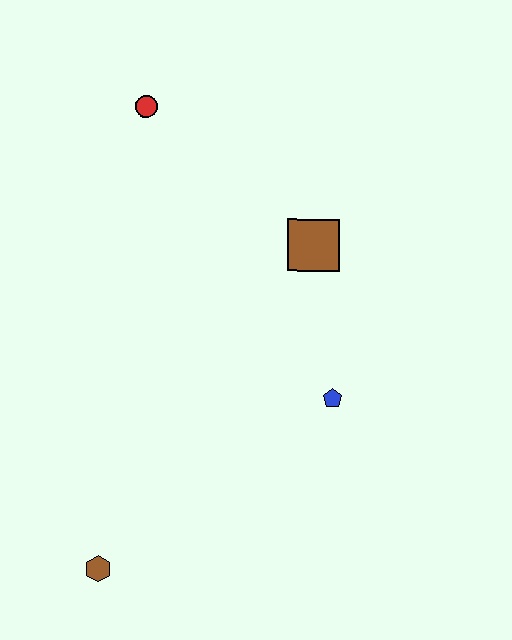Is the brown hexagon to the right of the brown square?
No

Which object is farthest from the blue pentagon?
The red circle is farthest from the blue pentagon.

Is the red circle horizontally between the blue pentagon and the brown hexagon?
Yes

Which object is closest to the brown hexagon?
The blue pentagon is closest to the brown hexagon.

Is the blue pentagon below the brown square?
Yes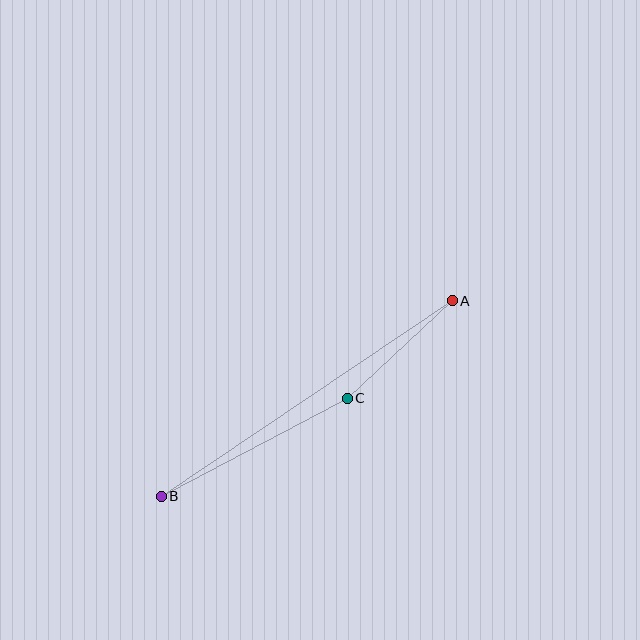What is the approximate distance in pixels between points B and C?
The distance between B and C is approximately 210 pixels.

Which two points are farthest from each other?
Points A and B are farthest from each other.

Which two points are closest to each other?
Points A and C are closest to each other.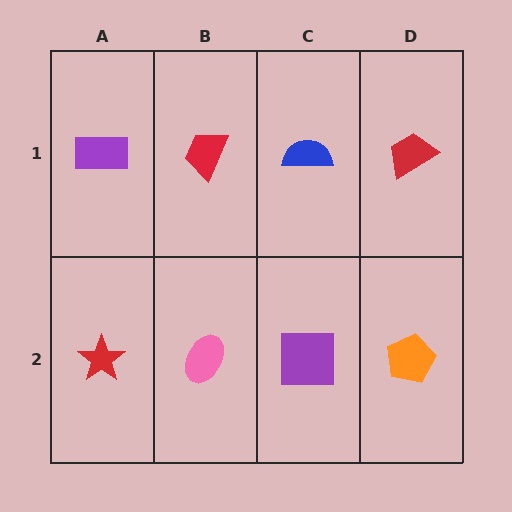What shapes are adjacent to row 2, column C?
A blue semicircle (row 1, column C), a pink ellipse (row 2, column B), an orange pentagon (row 2, column D).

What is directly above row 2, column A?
A purple rectangle.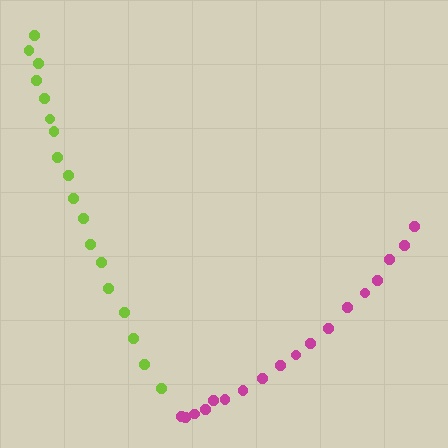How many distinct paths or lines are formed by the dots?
There are 2 distinct paths.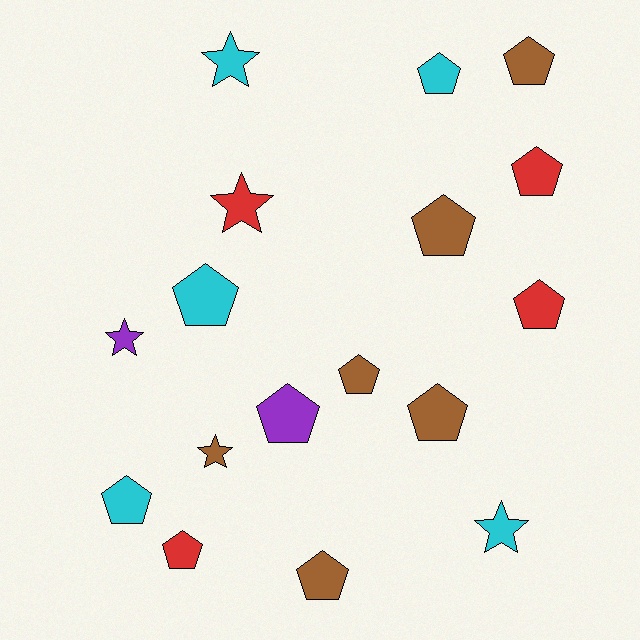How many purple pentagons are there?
There is 1 purple pentagon.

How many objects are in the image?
There are 17 objects.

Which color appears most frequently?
Brown, with 6 objects.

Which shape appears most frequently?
Pentagon, with 12 objects.